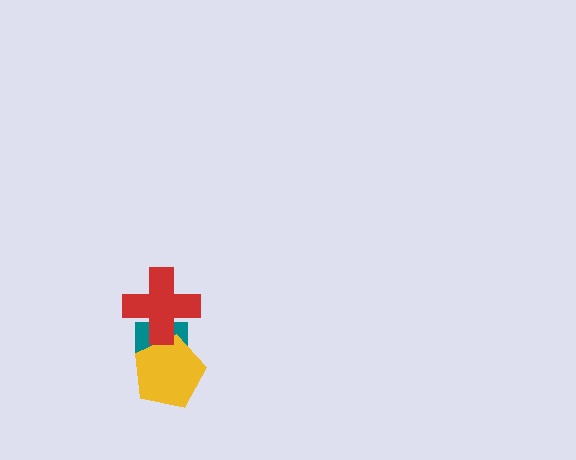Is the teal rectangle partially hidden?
Yes, it is partially covered by another shape.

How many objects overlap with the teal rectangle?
2 objects overlap with the teal rectangle.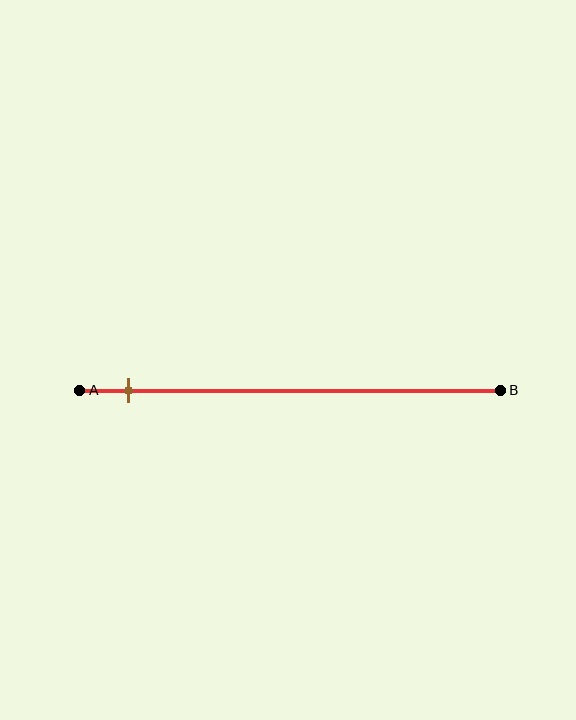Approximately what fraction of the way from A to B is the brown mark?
The brown mark is approximately 10% of the way from A to B.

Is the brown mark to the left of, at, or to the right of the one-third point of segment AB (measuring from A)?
The brown mark is to the left of the one-third point of segment AB.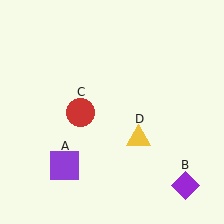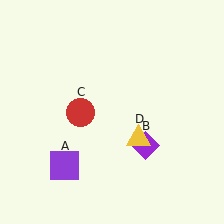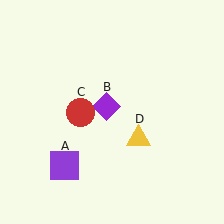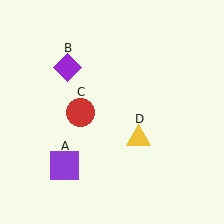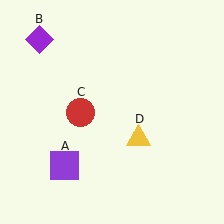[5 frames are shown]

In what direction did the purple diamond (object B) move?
The purple diamond (object B) moved up and to the left.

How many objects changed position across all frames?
1 object changed position: purple diamond (object B).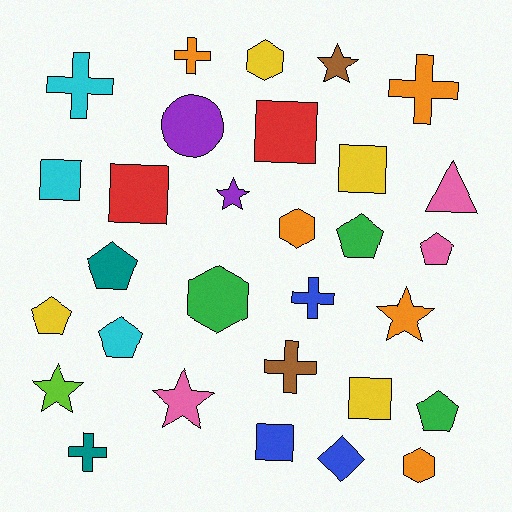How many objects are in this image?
There are 30 objects.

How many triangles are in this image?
There is 1 triangle.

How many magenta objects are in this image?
There are no magenta objects.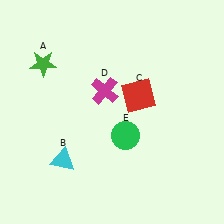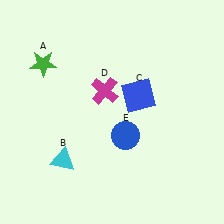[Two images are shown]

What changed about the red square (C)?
In Image 1, C is red. In Image 2, it changed to blue.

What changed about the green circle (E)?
In Image 1, E is green. In Image 2, it changed to blue.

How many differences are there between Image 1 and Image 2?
There are 2 differences between the two images.